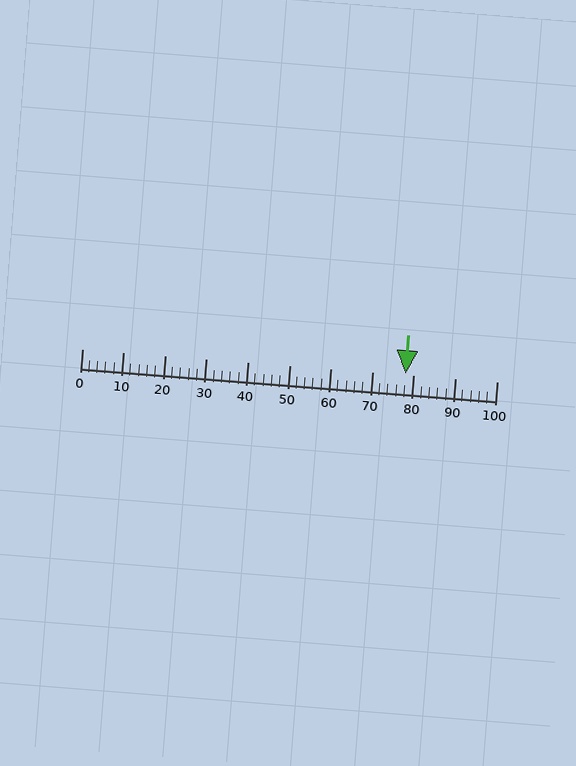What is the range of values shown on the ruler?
The ruler shows values from 0 to 100.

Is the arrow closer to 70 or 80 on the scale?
The arrow is closer to 80.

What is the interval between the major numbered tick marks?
The major tick marks are spaced 10 units apart.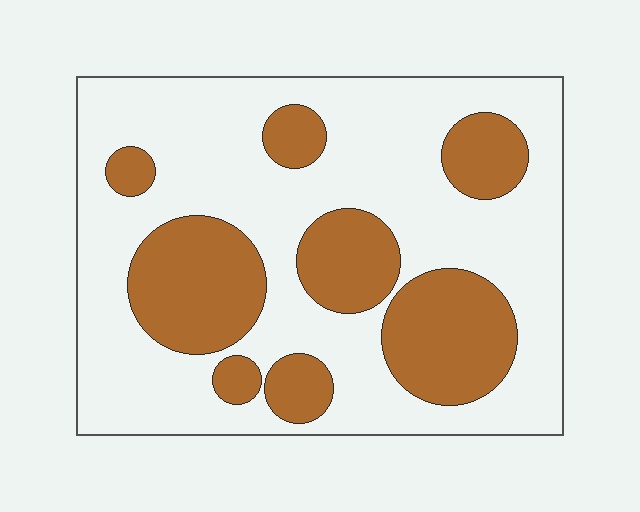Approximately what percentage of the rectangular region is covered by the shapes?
Approximately 30%.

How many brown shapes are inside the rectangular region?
8.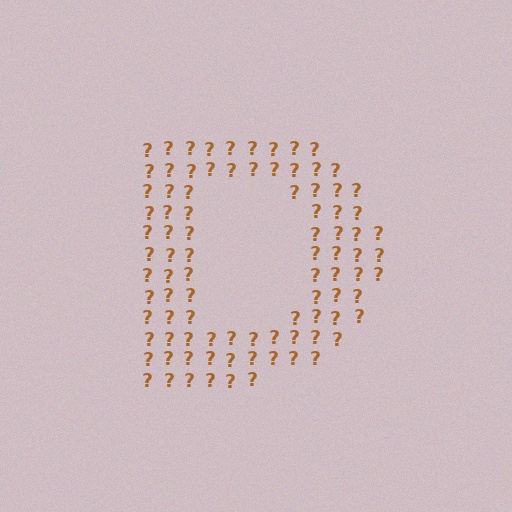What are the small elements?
The small elements are question marks.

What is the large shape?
The large shape is the letter D.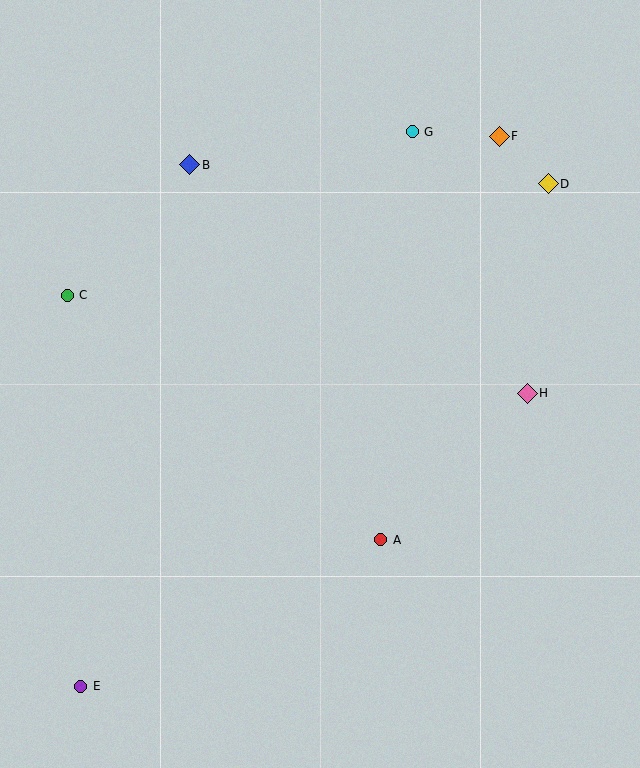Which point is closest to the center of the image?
Point A at (381, 540) is closest to the center.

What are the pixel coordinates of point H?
Point H is at (527, 393).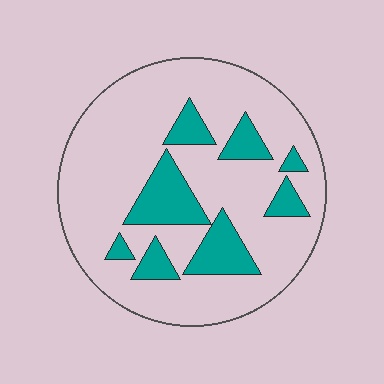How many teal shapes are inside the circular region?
8.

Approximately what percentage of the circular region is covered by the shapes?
Approximately 20%.